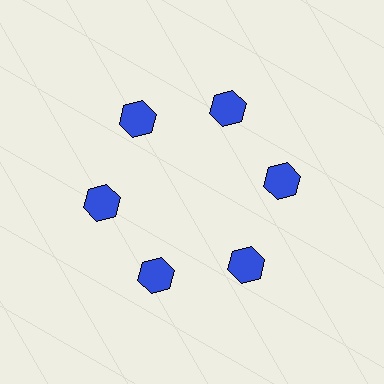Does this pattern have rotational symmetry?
Yes, this pattern has 6-fold rotational symmetry. It looks the same after rotating 60 degrees around the center.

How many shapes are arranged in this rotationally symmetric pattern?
There are 6 shapes, arranged in 6 groups of 1.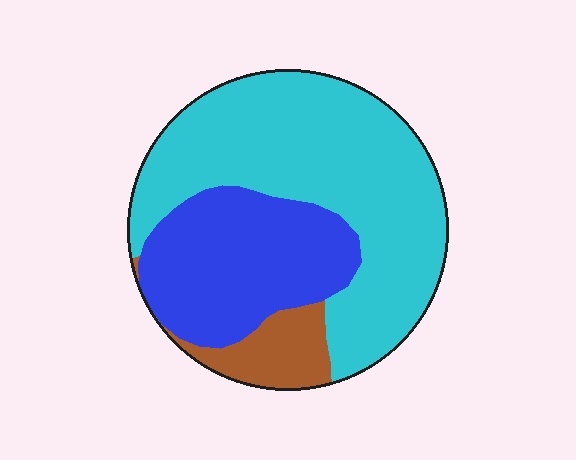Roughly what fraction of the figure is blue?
Blue takes up about one third (1/3) of the figure.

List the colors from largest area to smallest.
From largest to smallest: cyan, blue, brown.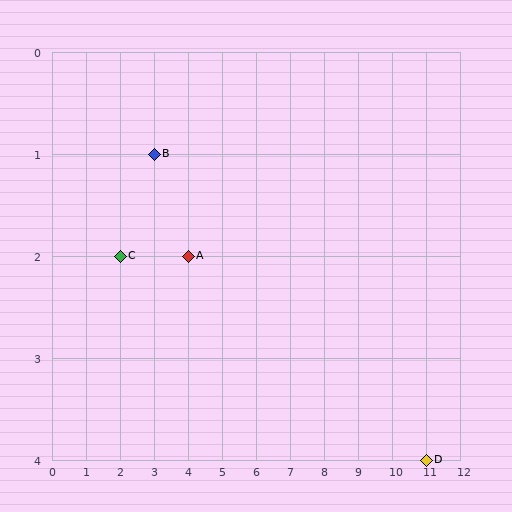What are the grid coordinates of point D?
Point D is at grid coordinates (11, 4).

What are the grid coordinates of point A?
Point A is at grid coordinates (4, 2).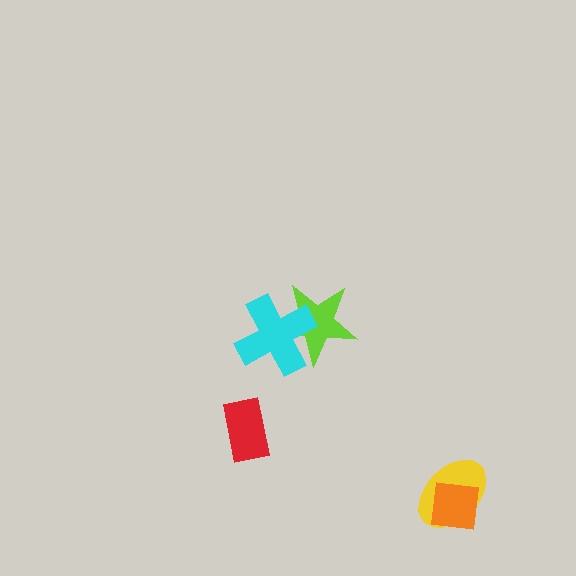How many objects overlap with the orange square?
1 object overlaps with the orange square.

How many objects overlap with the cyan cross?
1 object overlaps with the cyan cross.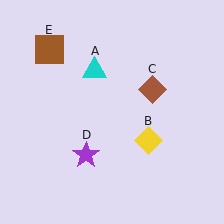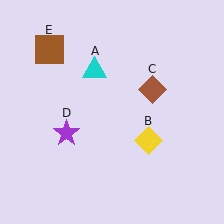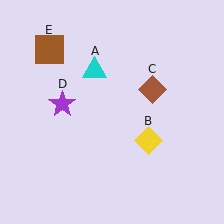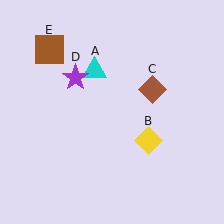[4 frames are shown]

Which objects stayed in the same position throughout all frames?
Cyan triangle (object A) and yellow diamond (object B) and brown diamond (object C) and brown square (object E) remained stationary.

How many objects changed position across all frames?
1 object changed position: purple star (object D).